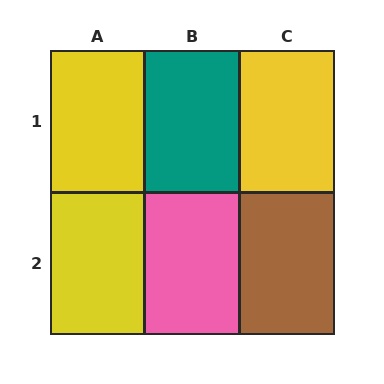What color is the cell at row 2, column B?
Pink.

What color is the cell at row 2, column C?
Brown.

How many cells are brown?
1 cell is brown.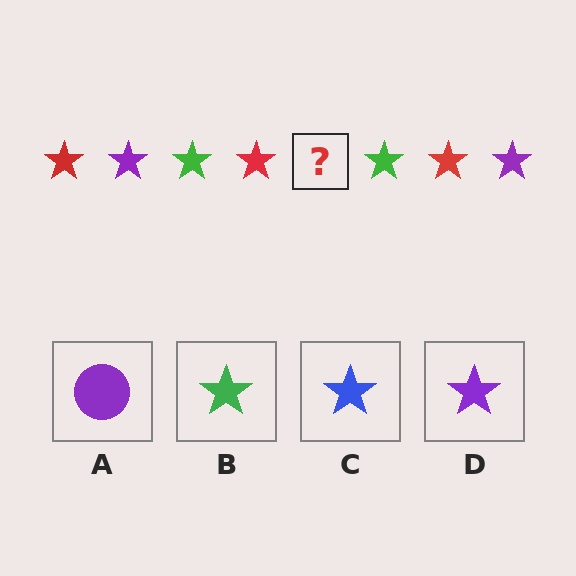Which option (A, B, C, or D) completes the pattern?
D.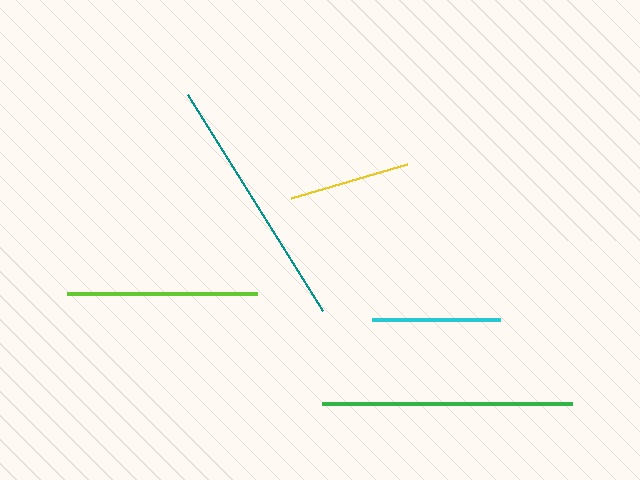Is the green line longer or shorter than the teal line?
The teal line is longer than the green line.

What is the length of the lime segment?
The lime segment is approximately 190 pixels long.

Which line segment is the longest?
The teal line is the longest at approximately 254 pixels.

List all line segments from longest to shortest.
From longest to shortest: teal, green, lime, cyan, yellow.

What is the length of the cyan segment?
The cyan segment is approximately 128 pixels long.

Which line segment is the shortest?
The yellow line is the shortest at approximately 120 pixels.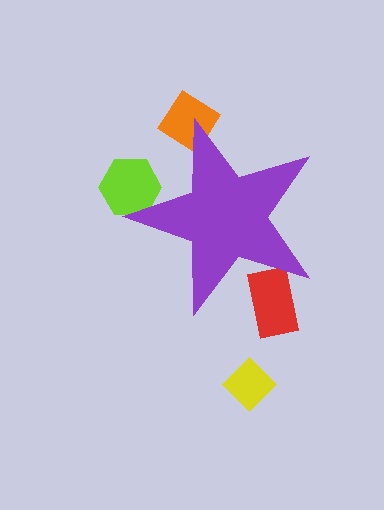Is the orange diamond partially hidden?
Yes, the orange diamond is partially hidden behind the purple star.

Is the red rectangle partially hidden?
Yes, the red rectangle is partially hidden behind the purple star.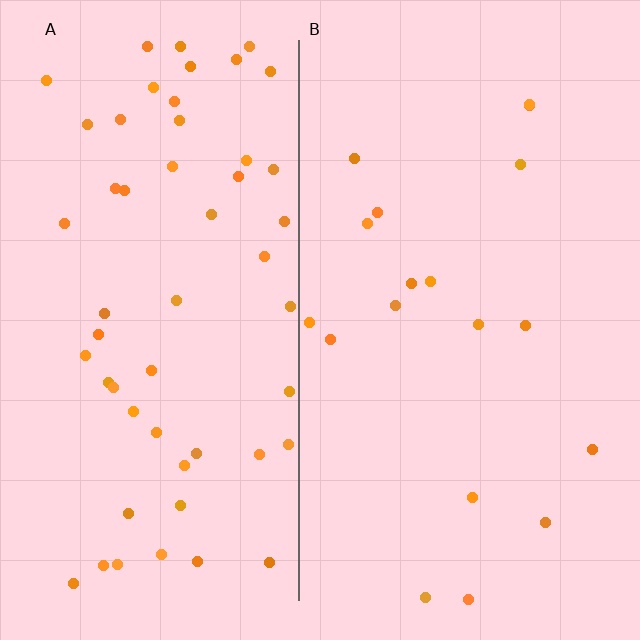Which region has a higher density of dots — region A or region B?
A (the left).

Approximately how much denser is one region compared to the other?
Approximately 2.9× — region A over region B.